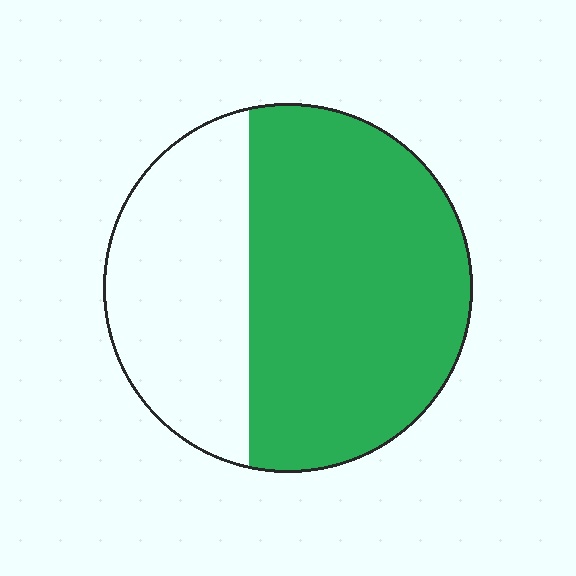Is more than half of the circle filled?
Yes.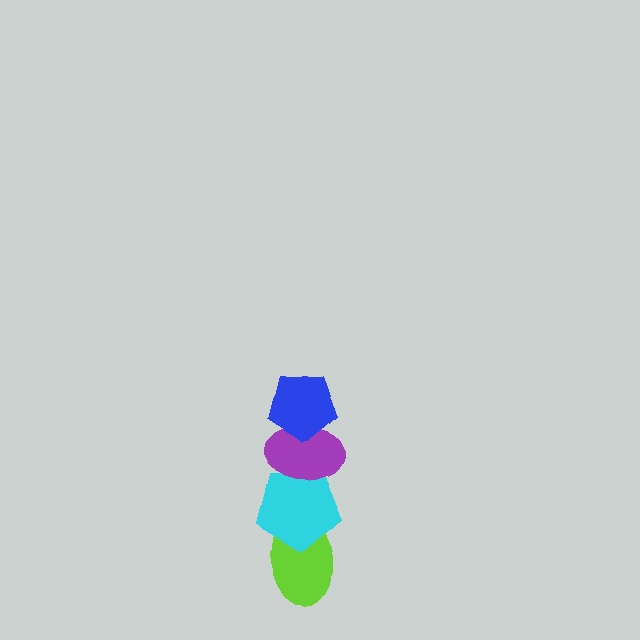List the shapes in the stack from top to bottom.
From top to bottom: the blue pentagon, the purple ellipse, the cyan pentagon, the lime ellipse.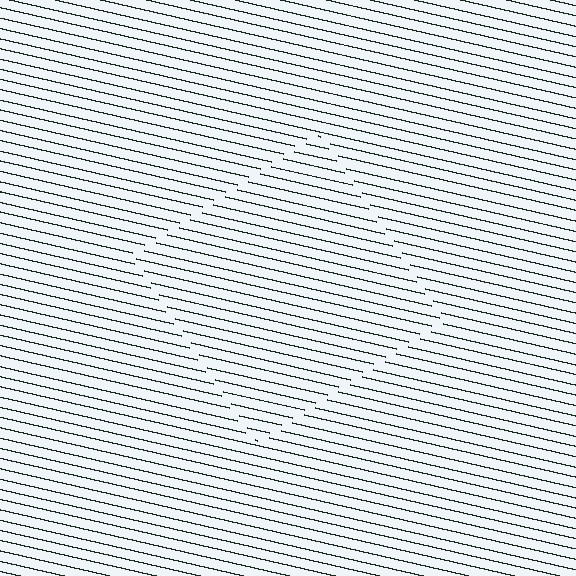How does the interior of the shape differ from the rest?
The interior of the shape contains the same grating, shifted by half a period — the contour is defined by the phase discontinuity where line-ends from the inner and outer gratings abut.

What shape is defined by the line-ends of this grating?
An illusory square. The interior of the shape contains the same grating, shifted by half a period — the contour is defined by the phase discontinuity where line-ends from the inner and outer gratings abut.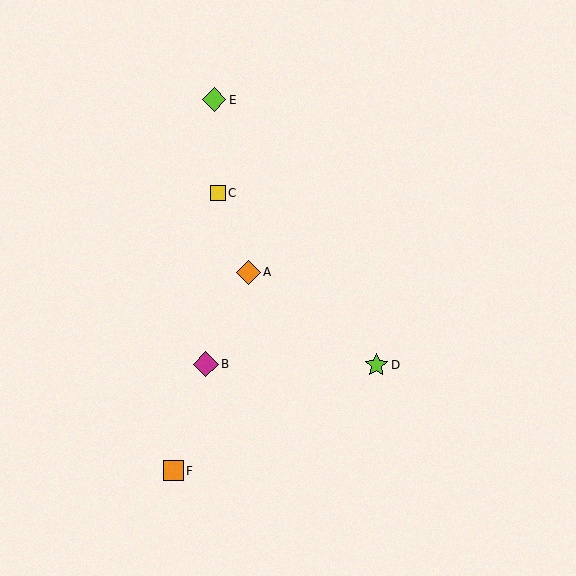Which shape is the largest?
The magenta diamond (labeled B) is the largest.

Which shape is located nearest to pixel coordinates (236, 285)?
The orange diamond (labeled A) at (248, 272) is nearest to that location.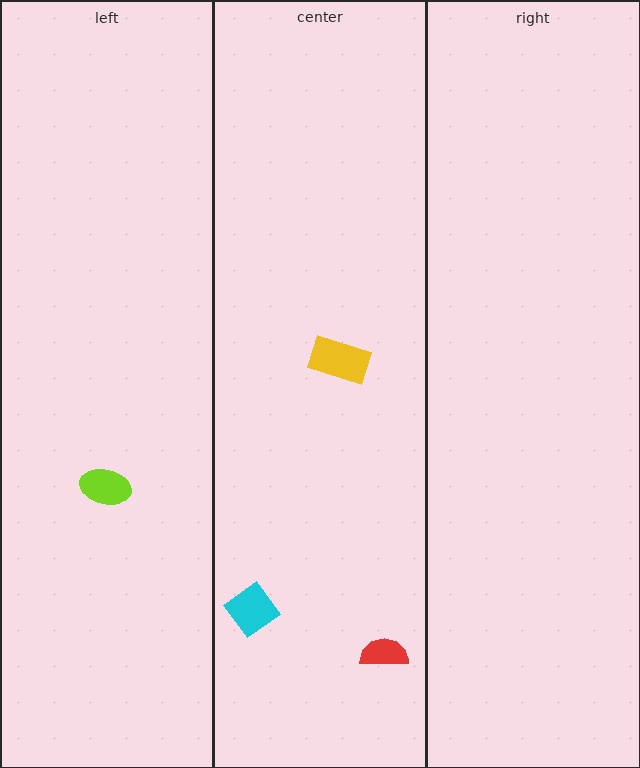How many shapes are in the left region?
1.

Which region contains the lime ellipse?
The left region.